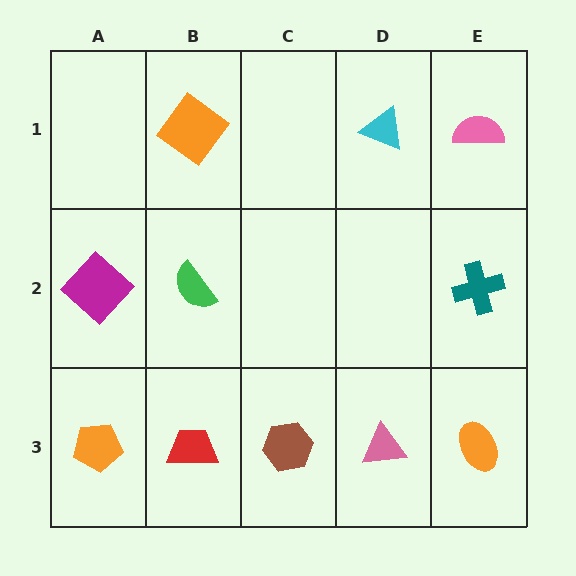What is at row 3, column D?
A pink triangle.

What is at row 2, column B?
A green semicircle.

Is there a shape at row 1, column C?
No, that cell is empty.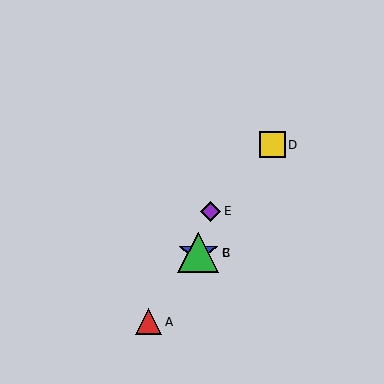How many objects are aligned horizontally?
2 objects (B, C) are aligned horizontally.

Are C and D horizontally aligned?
No, C is at y≈253 and D is at y≈145.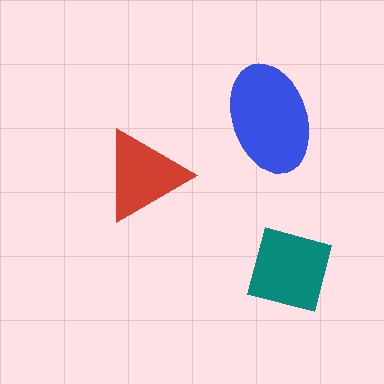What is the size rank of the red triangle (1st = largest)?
3rd.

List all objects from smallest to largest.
The red triangle, the teal square, the blue ellipse.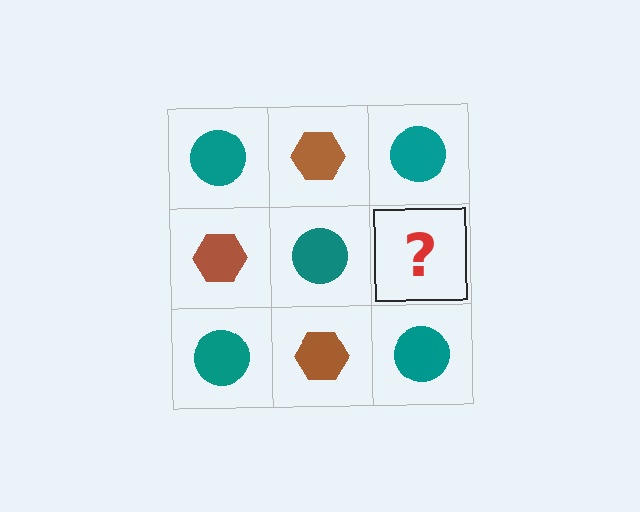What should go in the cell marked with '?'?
The missing cell should contain a brown hexagon.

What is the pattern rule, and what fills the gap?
The rule is that it alternates teal circle and brown hexagon in a checkerboard pattern. The gap should be filled with a brown hexagon.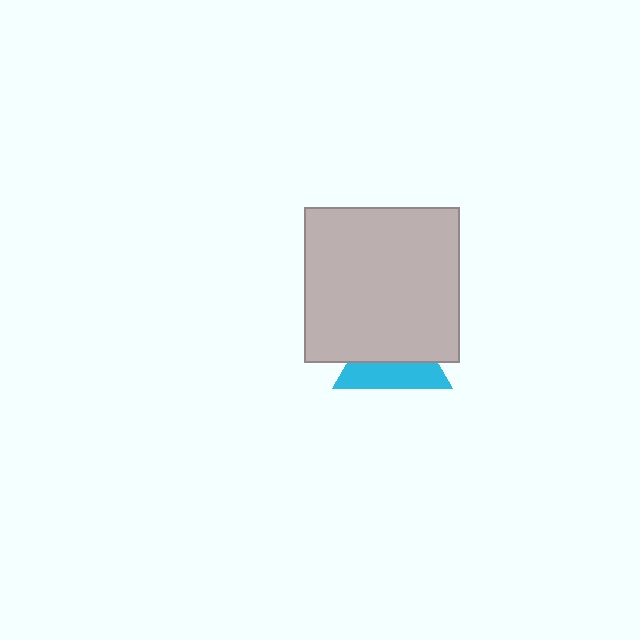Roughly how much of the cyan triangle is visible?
A small part of it is visible (roughly 43%).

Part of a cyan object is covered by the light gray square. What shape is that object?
It is a triangle.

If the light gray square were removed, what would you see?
You would see the complete cyan triangle.